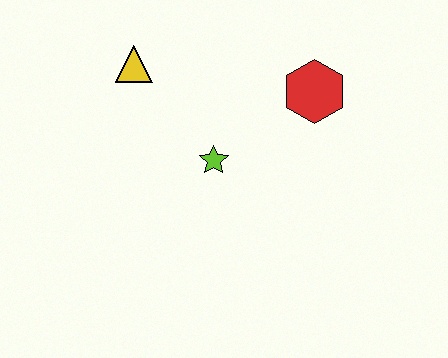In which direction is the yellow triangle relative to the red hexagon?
The yellow triangle is to the left of the red hexagon.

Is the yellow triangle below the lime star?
No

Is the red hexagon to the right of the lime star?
Yes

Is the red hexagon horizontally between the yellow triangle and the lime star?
No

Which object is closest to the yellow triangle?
The lime star is closest to the yellow triangle.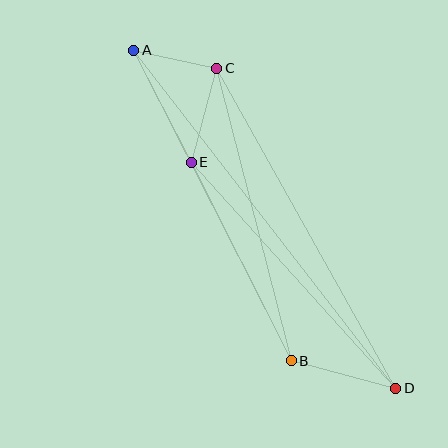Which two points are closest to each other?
Points A and C are closest to each other.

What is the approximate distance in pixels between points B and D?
The distance between B and D is approximately 108 pixels.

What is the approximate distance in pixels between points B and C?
The distance between B and C is approximately 302 pixels.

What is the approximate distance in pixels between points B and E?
The distance between B and E is approximately 223 pixels.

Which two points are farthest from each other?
Points A and D are farthest from each other.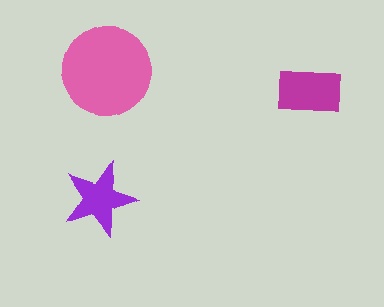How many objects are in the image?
There are 3 objects in the image.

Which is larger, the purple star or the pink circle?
The pink circle.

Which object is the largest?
The pink circle.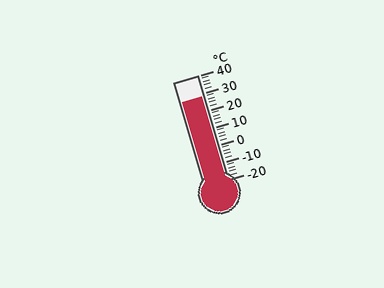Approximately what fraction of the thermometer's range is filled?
The thermometer is filled to approximately 80% of its range.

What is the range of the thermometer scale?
The thermometer scale ranges from -20°C to 40°C.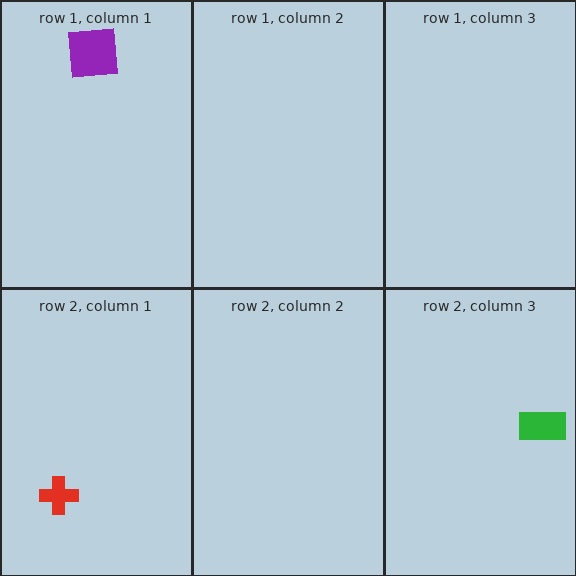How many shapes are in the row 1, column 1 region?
1.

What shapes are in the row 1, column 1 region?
The purple square.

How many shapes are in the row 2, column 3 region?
1.